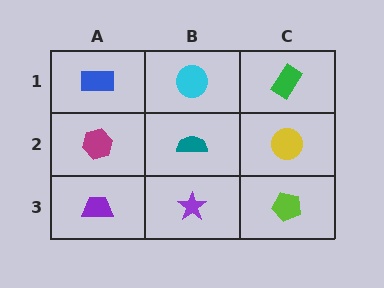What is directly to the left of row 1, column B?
A blue rectangle.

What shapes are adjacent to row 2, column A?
A blue rectangle (row 1, column A), a purple trapezoid (row 3, column A), a teal semicircle (row 2, column B).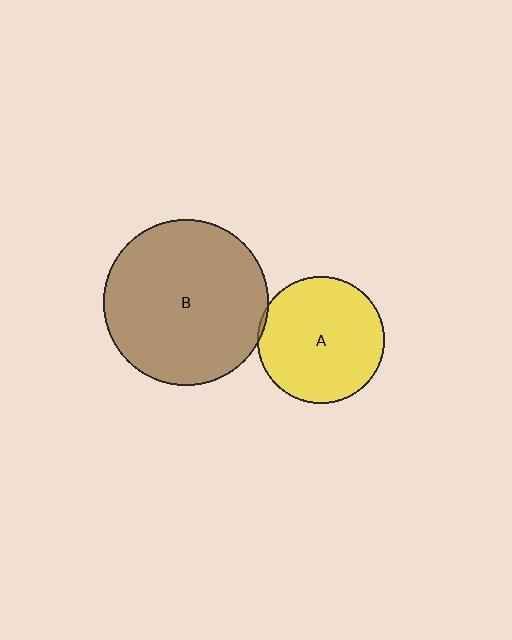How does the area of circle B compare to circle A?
Approximately 1.7 times.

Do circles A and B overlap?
Yes.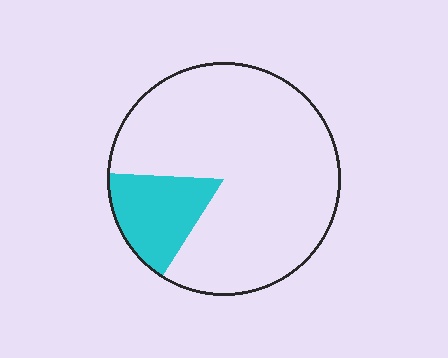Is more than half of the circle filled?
No.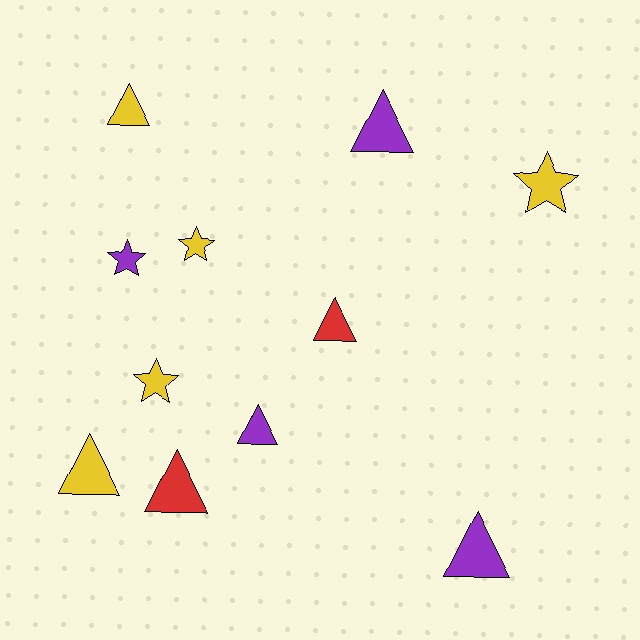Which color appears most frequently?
Yellow, with 5 objects.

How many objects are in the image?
There are 11 objects.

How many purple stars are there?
There is 1 purple star.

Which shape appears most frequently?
Triangle, with 7 objects.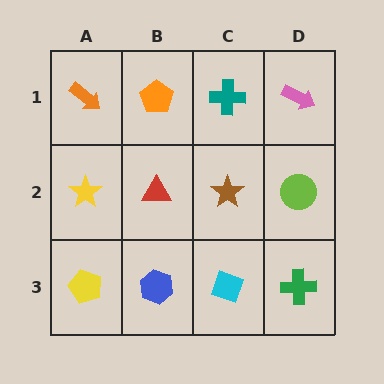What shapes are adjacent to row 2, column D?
A pink arrow (row 1, column D), a green cross (row 3, column D), a brown star (row 2, column C).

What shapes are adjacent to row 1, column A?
A yellow star (row 2, column A), an orange pentagon (row 1, column B).